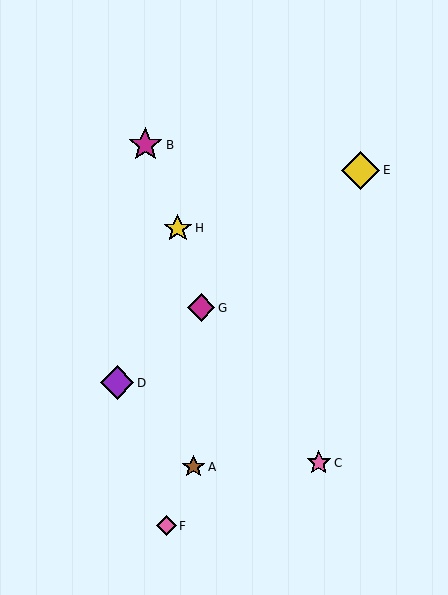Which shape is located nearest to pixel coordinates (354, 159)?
The yellow diamond (labeled E) at (361, 170) is nearest to that location.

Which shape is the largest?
The yellow diamond (labeled E) is the largest.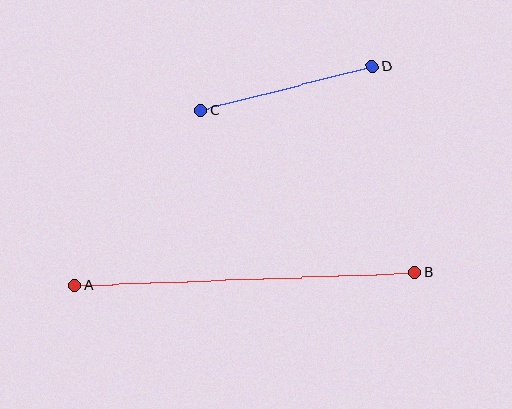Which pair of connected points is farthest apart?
Points A and B are farthest apart.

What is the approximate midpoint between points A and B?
The midpoint is at approximately (245, 279) pixels.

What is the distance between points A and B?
The distance is approximately 340 pixels.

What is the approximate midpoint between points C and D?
The midpoint is at approximately (286, 88) pixels.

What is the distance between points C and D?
The distance is approximately 177 pixels.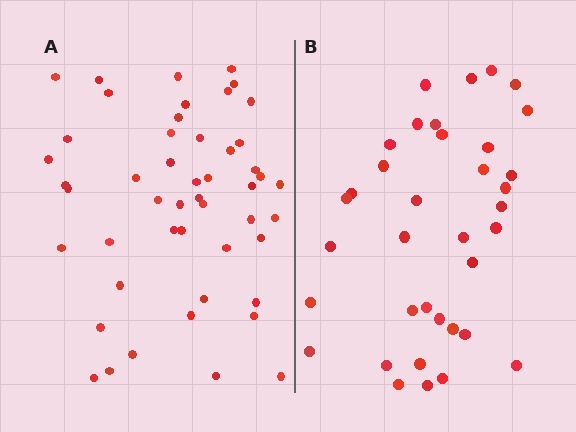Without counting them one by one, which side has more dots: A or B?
Region A (the left region) has more dots.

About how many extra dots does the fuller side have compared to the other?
Region A has approximately 15 more dots than region B.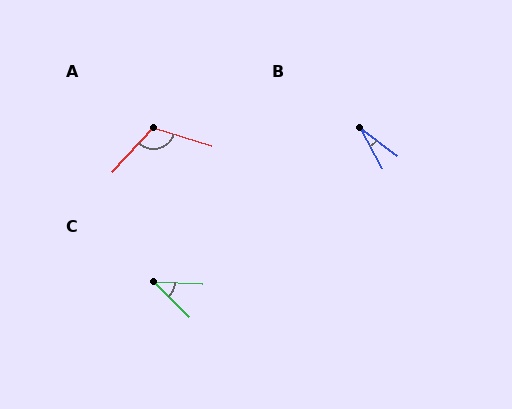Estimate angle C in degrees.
Approximately 43 degrees.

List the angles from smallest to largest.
B (25°), C (43°), A (116°).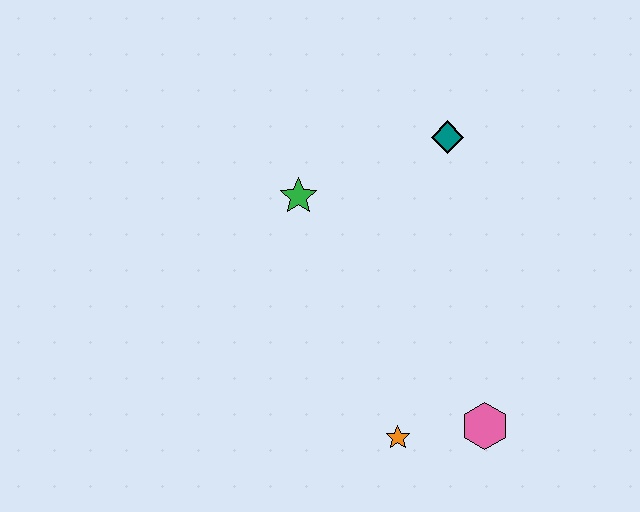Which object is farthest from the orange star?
The teal diamond is farthest from the orange star.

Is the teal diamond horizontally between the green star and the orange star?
No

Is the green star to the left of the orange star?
Yes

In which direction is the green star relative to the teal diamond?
The green star is to the left of the teal diamond.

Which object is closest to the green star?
The teal diamond is closest to the green star.